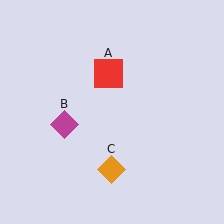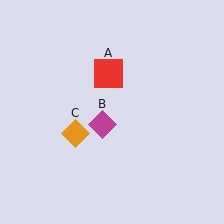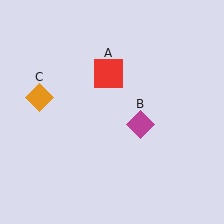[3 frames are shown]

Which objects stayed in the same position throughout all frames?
Red square (object A) remained stationary.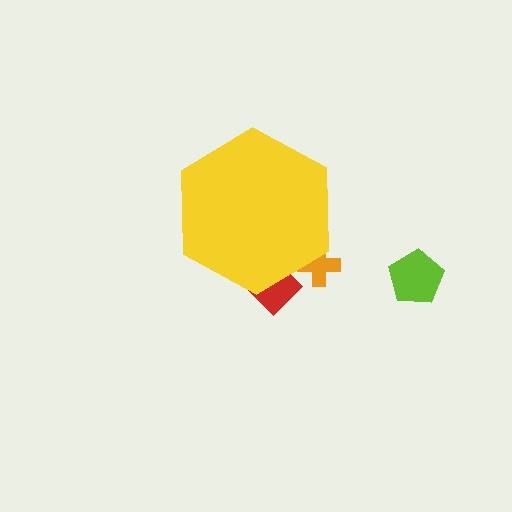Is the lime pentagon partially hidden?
No, the lime pentagon is fully visible.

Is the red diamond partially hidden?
Yes, the red diamond is partially hidden behind the yellow hexagon.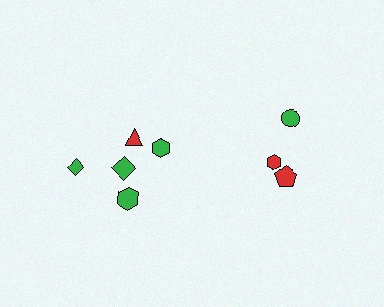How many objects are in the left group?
There are 5 objects.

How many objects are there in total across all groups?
There are 8 objects.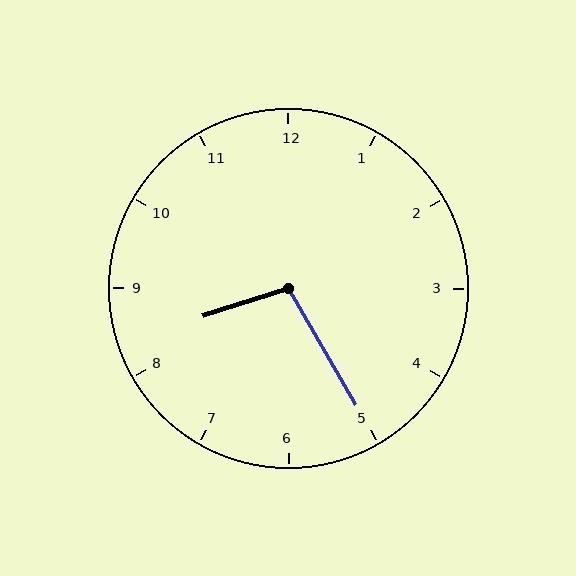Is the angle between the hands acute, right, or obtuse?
It is obtuse.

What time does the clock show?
8:25.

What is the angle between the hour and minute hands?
Approximately 102 degrees.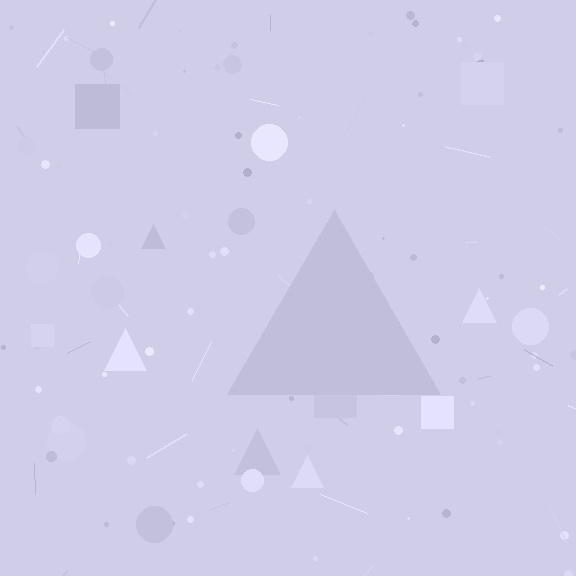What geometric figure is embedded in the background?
A triangle is embedded in the background.